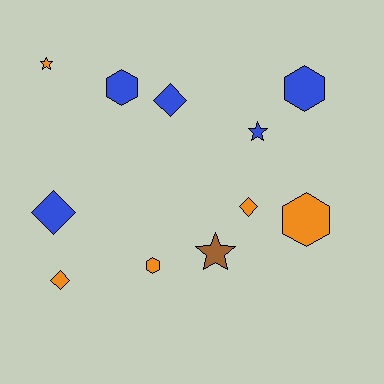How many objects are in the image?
There are 11 objects.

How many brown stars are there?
There is 1 brown star.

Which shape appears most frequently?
Hexagon, with 4 objects.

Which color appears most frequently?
Orange, with 5 objects.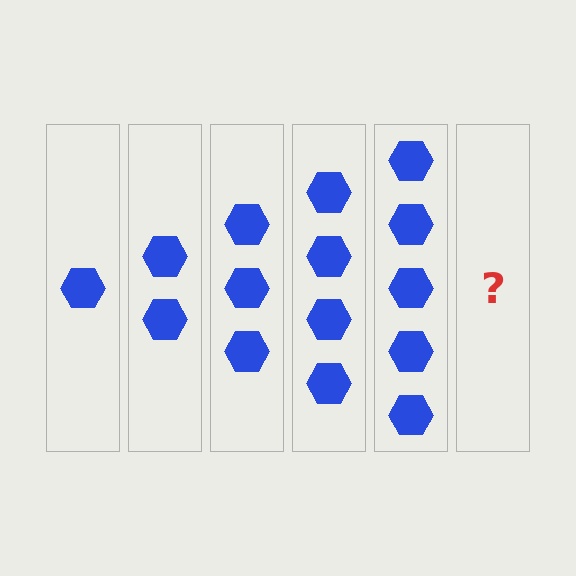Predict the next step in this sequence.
The next step is 6 hexagons.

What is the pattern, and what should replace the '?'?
The pattern is that each step adds one more hexagon. The '?' should be 6 hexagons.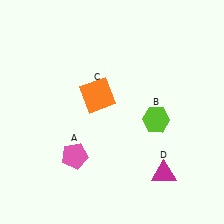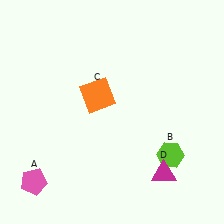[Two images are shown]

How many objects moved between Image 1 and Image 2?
2 objects moved between the two images.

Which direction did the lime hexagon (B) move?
The lime hexagon (B) moved down.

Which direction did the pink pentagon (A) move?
The pink pentagon (A) moved left.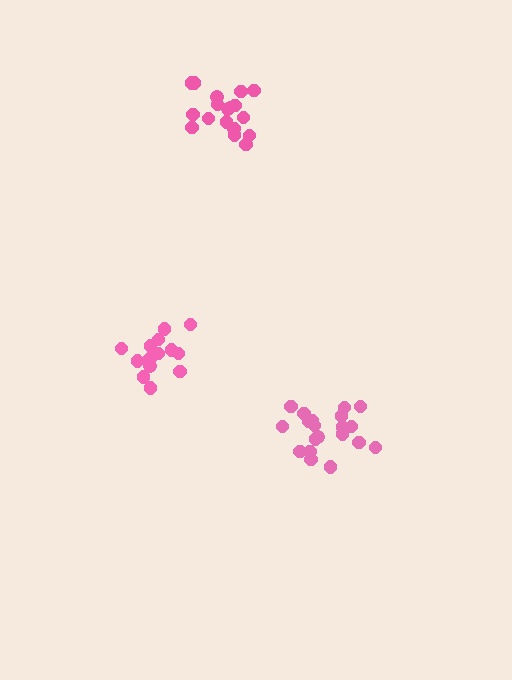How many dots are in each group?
Group 1: 14 dots, Group 2: 18 dots, Group 3: 20 dots (52 total).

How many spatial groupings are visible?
There are 3 spatial groupings.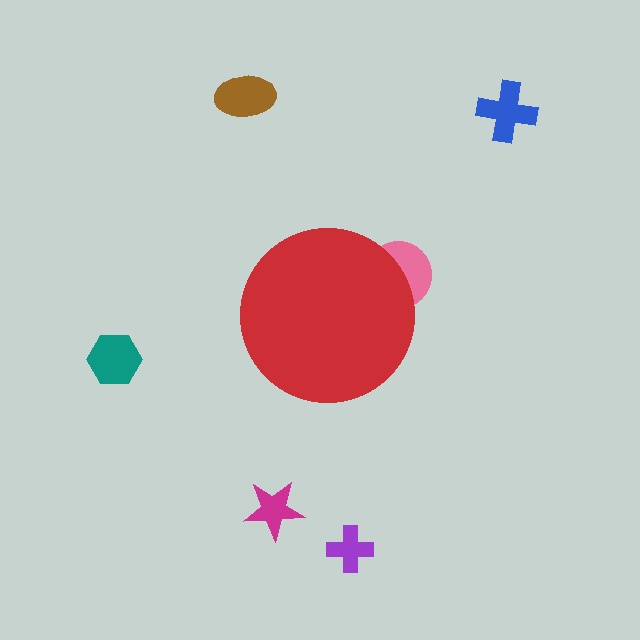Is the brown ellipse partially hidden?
No, the brown ellipse is fully visible.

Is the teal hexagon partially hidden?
No, the teal hexagon is fully visible.